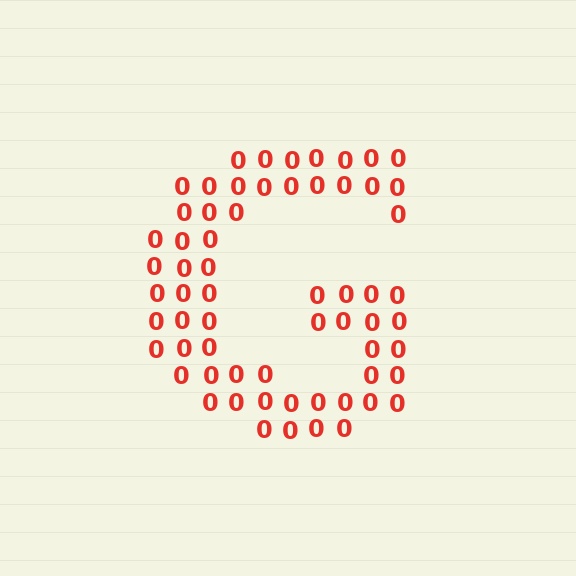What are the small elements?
The small elements are digit 0's.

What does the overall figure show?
The overall figure shows the letter G.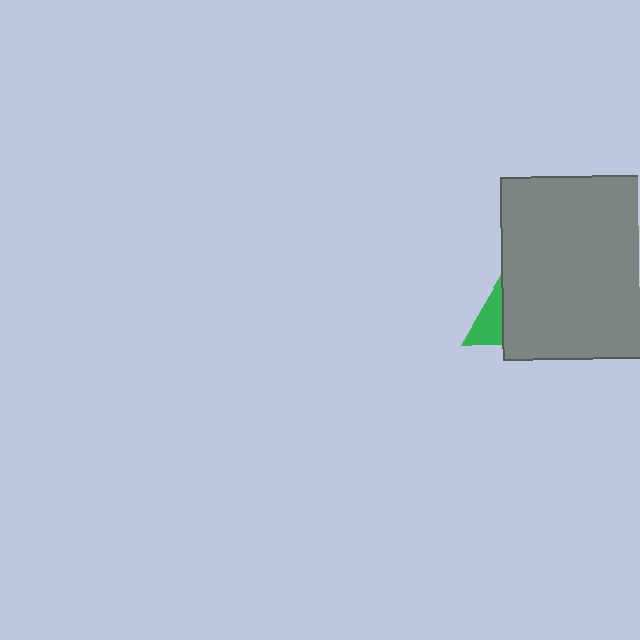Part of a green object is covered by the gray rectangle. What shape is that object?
It is a triangle.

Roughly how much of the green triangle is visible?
A small part of it is visible (roughly 30%).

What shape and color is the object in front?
The object in front is a gray rectangle.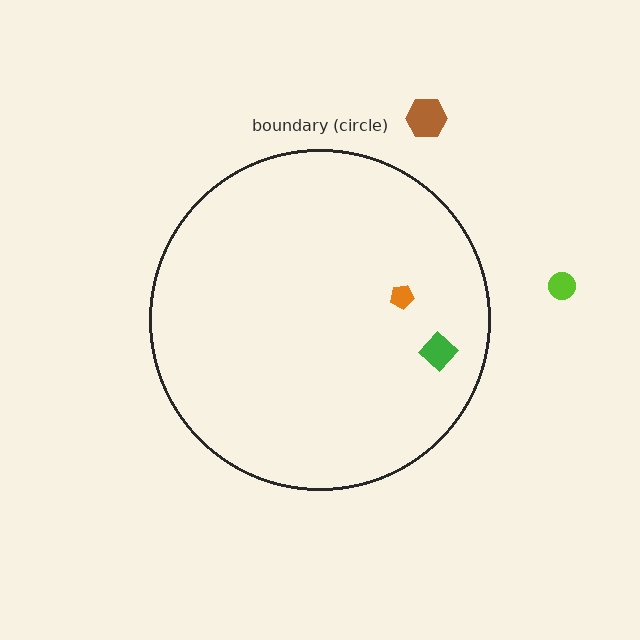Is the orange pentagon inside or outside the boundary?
Inside.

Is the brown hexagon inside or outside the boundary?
Outside.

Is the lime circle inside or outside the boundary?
Outside.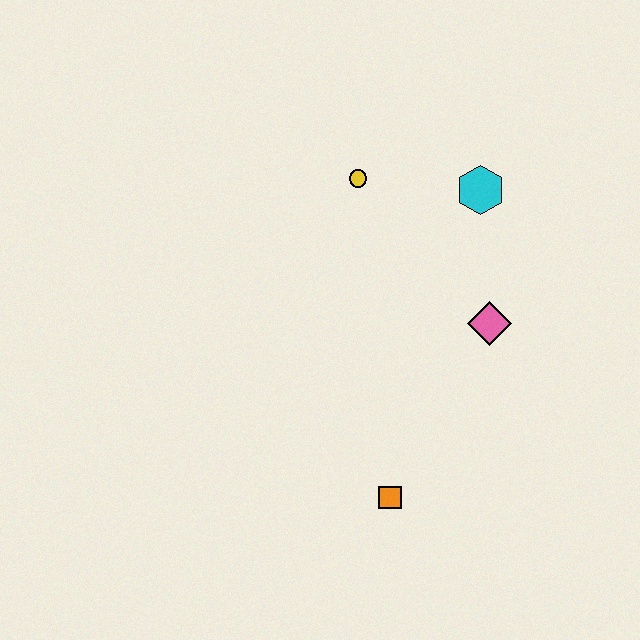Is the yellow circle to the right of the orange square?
No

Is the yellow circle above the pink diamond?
Yes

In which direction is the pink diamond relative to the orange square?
The pink diamond is above the orange square.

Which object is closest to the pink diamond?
The cyan hexagon is closest to the pink diamond.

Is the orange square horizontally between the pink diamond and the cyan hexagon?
No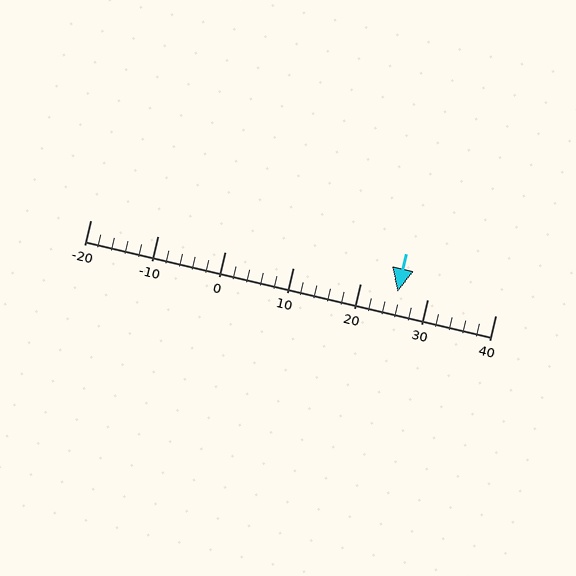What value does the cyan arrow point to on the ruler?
The cyan arrow points to approximately 26.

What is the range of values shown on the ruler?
The ruler shows values from -20 to 40.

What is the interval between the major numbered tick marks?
The major tick marks are spaced 10 units apart.